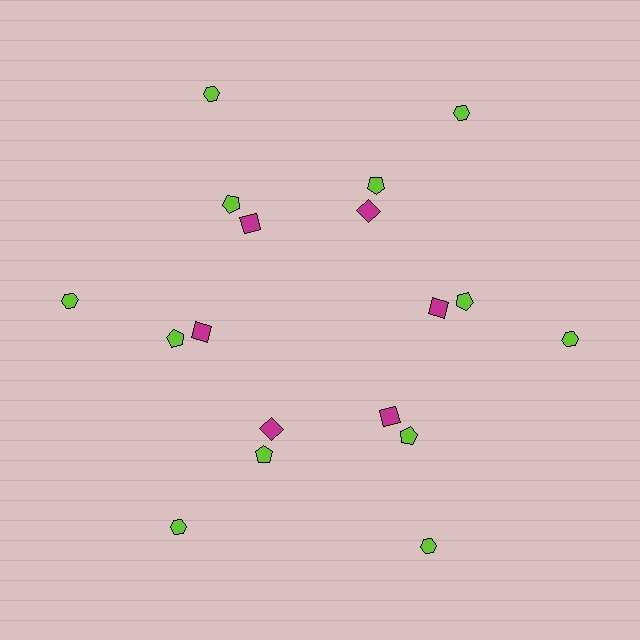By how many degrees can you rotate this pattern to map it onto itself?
The pattern maps onto itself every 60 degrees of rotation.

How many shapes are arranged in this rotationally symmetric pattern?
There are 18 shapes, arranged in 6 groups of 3.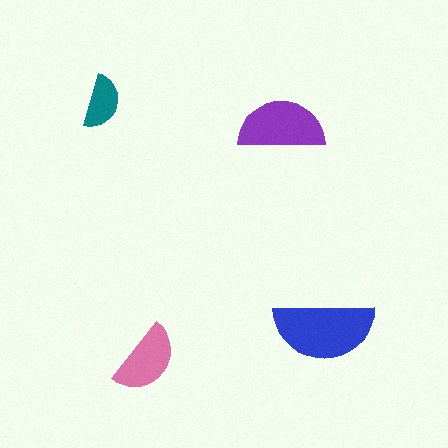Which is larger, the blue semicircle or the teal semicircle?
The blue one.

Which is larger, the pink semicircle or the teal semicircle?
The pink one.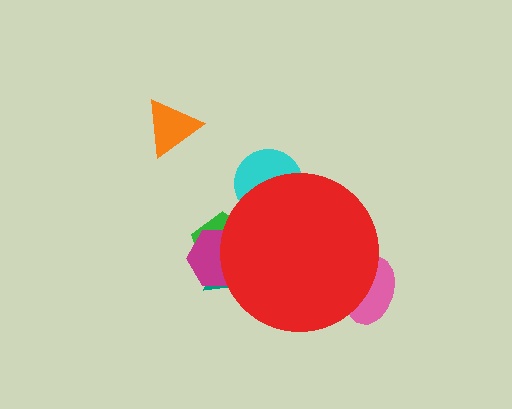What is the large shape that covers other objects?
A red circle.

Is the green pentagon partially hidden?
Yes, the green pentagon is partially hidden behind the red circle.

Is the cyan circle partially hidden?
Yes, the cyan circle is partially hidden behind the red circle.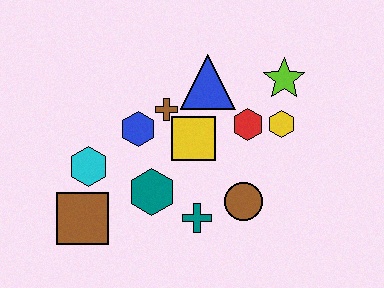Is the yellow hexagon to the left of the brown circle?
No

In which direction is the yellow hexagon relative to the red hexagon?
The yellow hexagon is to the right of the red hexagon.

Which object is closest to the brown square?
The cyan hexagon is closest to the brown square.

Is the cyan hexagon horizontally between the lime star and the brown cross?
No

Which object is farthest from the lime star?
The brown square is farthest from the lime star.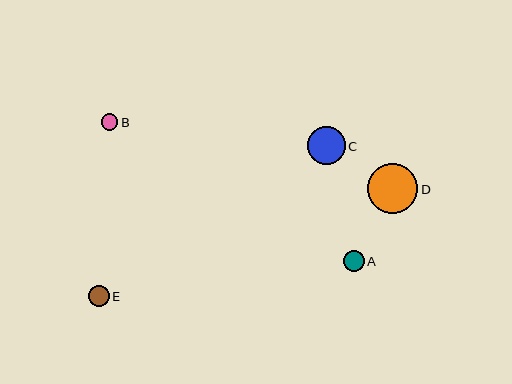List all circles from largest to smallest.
From largest to smallest: D, C, E, A, B.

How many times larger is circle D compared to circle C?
Circle D is approximately 1.3 times the size of circle C.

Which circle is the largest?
Circle D is the largest with a size of approximately 51 pixels.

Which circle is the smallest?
Circle B is the smallest with a size of approximately 16 pixels.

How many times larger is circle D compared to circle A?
Circle D is approximately 2.4 times the size of circle A.